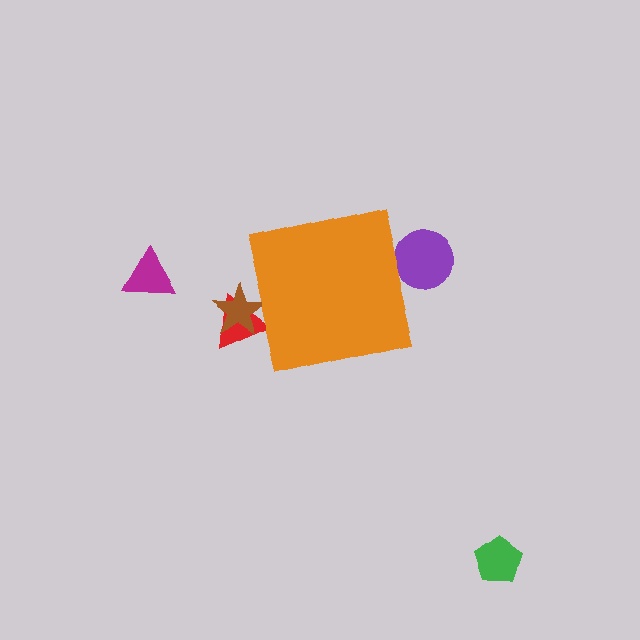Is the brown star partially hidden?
Yes, the brown star is partially hidden behind the orange square.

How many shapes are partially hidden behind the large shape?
3 shapes are partially hidden.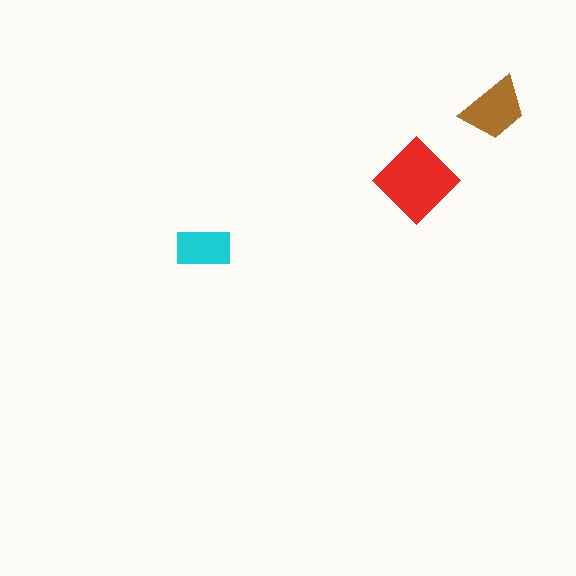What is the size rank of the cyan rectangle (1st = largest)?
3rd.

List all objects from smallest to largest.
The cyan rectangle, the brown trapezoid, the red diamond.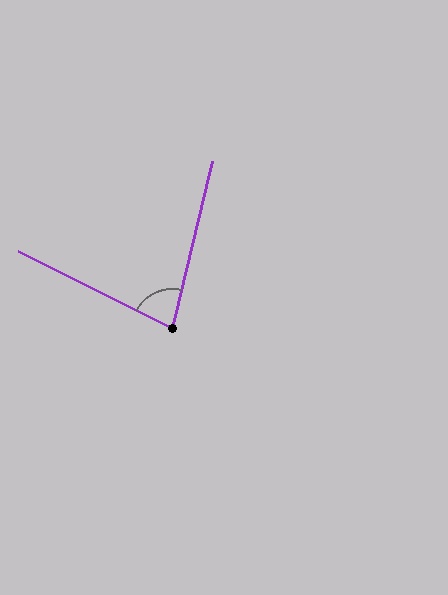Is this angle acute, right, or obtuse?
It is acute.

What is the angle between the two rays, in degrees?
Approximately 77 degrees.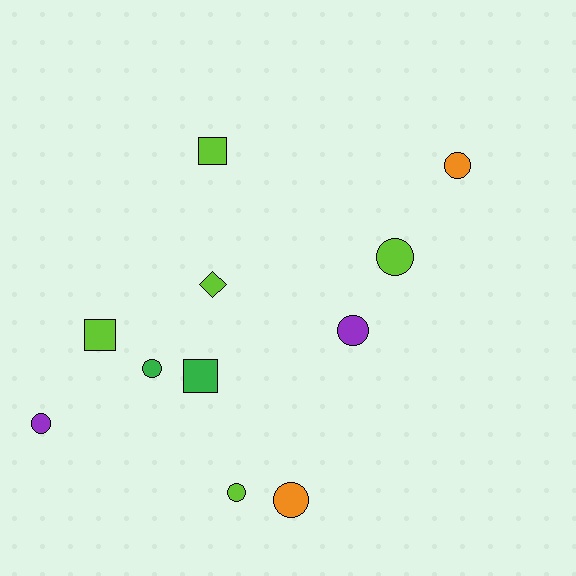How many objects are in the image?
There are 11 objects.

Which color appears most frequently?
Lime, with 5 objects.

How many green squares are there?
There is 1 green square.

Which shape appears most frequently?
Circle, with 7 objects.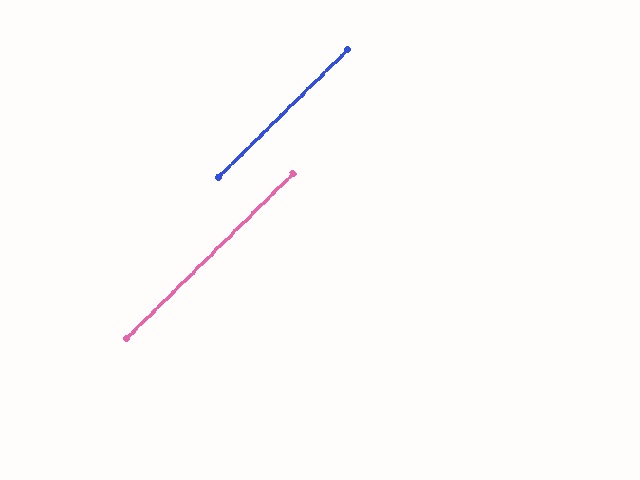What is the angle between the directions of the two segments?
Approximately 0 degrees.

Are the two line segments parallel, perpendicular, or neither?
Parallel — their directions differ by only 0.1°.